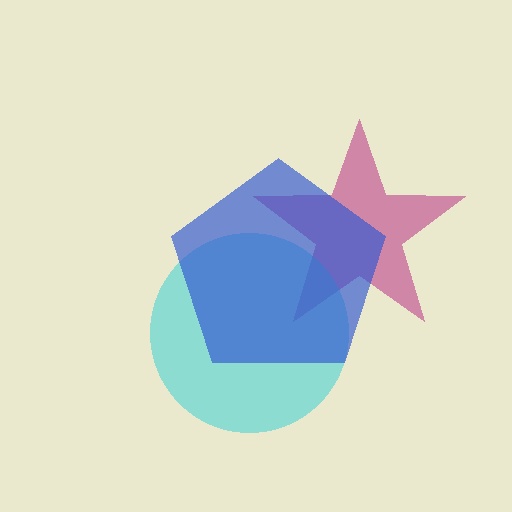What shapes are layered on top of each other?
The layered shapes are: a magenta star, a cyan circle, a blue pentagon.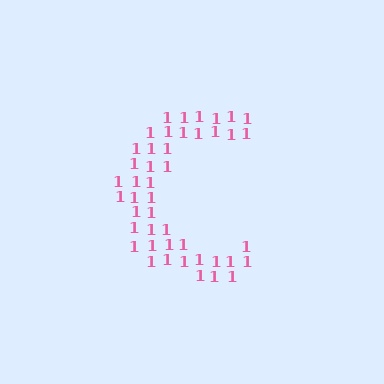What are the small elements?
The small elements are digit 1's.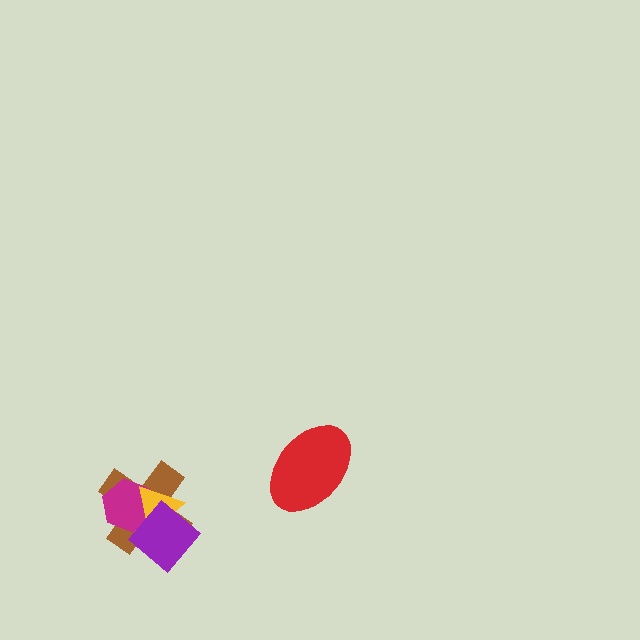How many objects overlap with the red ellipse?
0 objects overlap with the red ellipse.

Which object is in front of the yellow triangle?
The purple diamond is in front of the yellow triangle.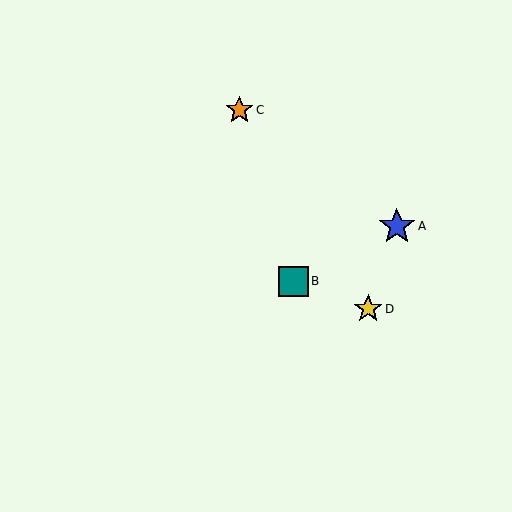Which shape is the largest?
The blue star (labeled A) is the largest.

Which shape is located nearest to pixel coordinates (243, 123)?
The orange star (labeled C) at (239, 110) is nearest to that location.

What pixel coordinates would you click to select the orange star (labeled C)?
Click at (239, 110) to select the orange star C.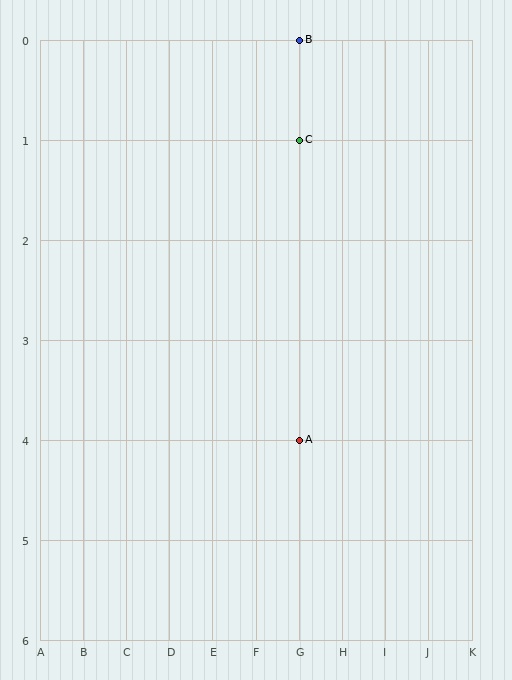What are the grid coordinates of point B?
Point B is at grid coordinates (G, 0).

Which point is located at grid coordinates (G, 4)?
Point A is at (G, 4).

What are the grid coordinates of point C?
Point C is at grid coordinates (G, 1).